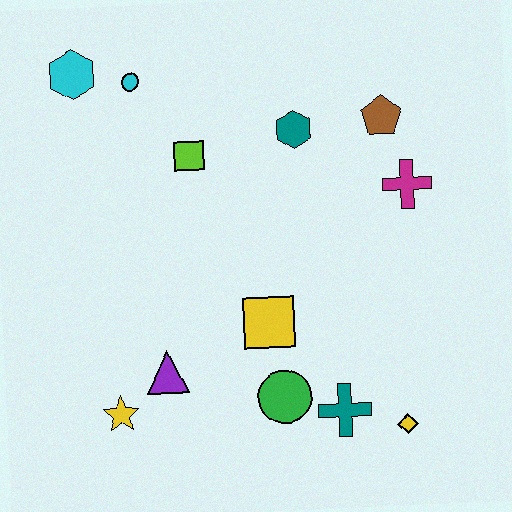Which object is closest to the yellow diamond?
The teal cross is closest to the yellow diamond.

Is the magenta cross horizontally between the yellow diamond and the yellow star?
No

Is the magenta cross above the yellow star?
Yes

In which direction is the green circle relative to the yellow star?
The green circle is to the right of the yellow star.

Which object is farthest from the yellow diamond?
The cyan hexagon is farthest from the yellow diamond.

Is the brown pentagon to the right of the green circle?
Yes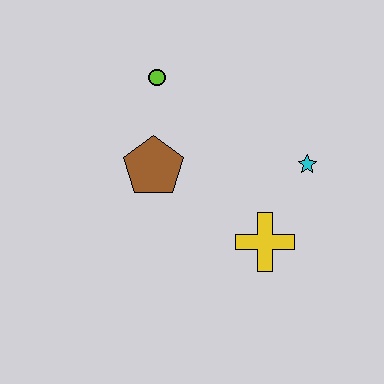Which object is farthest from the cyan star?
The lime circle is farthest from the cyan star.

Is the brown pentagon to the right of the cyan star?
No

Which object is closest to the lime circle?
The brown pentagon is closest to the lime circle.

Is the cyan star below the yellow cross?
No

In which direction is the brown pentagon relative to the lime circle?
The brown pentagon is below the lime circle.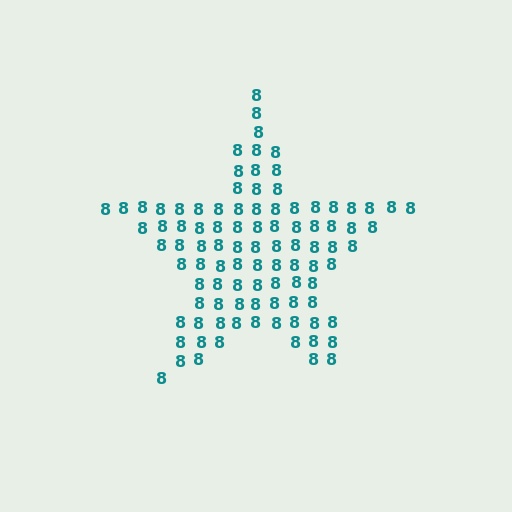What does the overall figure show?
The overall figure shows a star.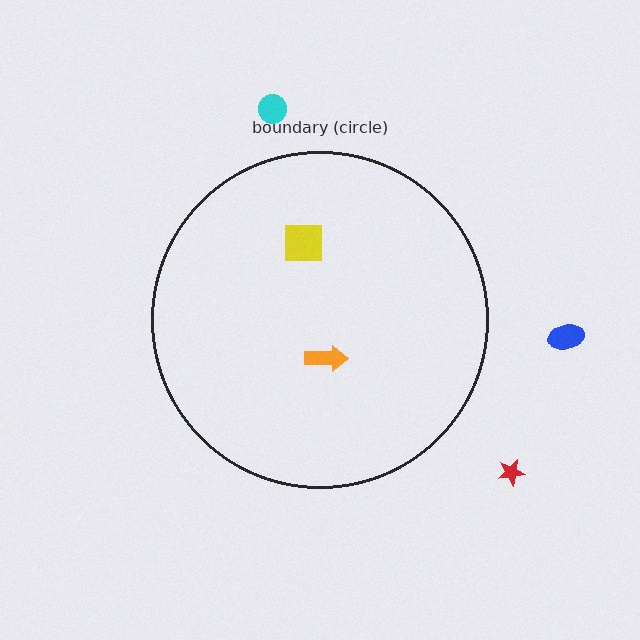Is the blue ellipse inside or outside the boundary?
Outside.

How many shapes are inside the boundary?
2 inside, 3 outside.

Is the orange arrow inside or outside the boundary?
Inside.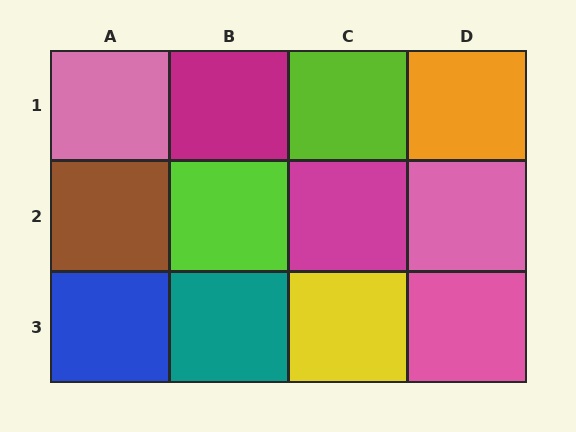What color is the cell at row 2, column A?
Brown.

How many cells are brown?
1 cell is brown.